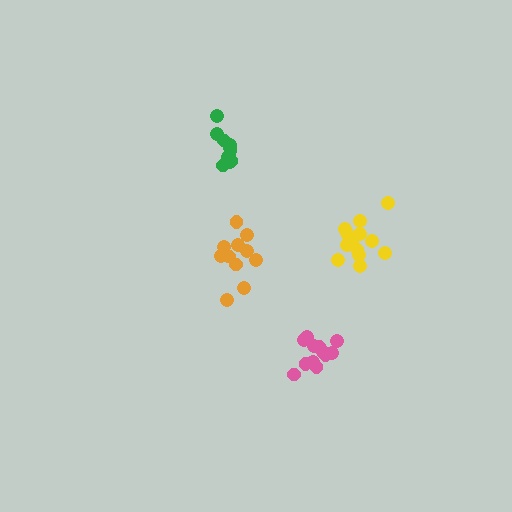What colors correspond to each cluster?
The clusters are colored: green, yellow, pink, orange.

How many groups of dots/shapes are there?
There are 4 groups.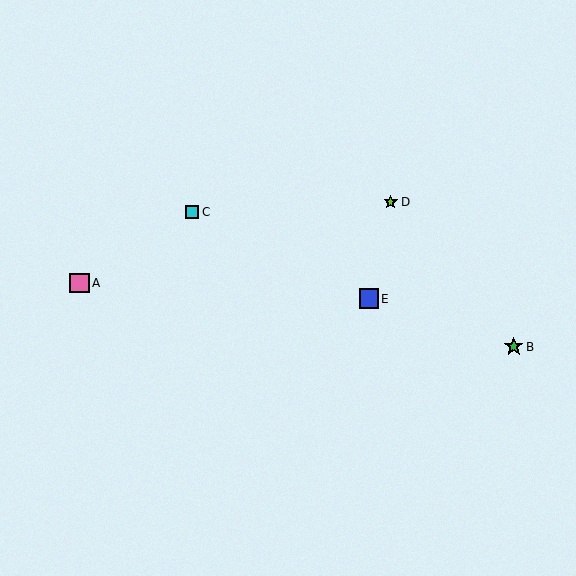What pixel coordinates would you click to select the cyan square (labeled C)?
Click at (192, 212) to select the cyan square C.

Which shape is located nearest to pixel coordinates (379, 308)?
The blue square (labeled E) at (369, 299) is nearest to that location.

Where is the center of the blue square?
The center of the blue square is at (369, 299).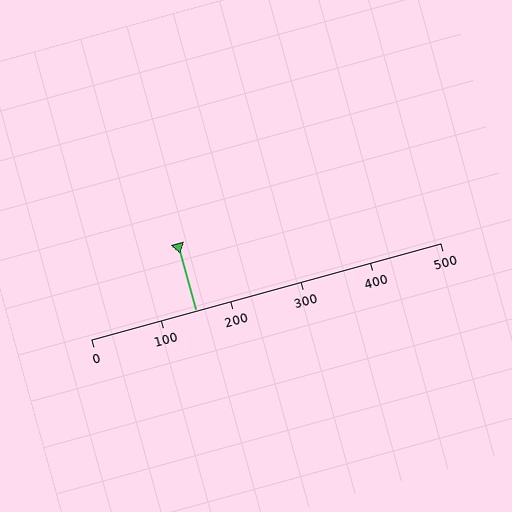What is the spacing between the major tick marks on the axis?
The major ticks are spaced 100 apart.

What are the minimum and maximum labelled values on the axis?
The axis runs from 0 to 500.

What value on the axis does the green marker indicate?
The marker indicates approximately 150.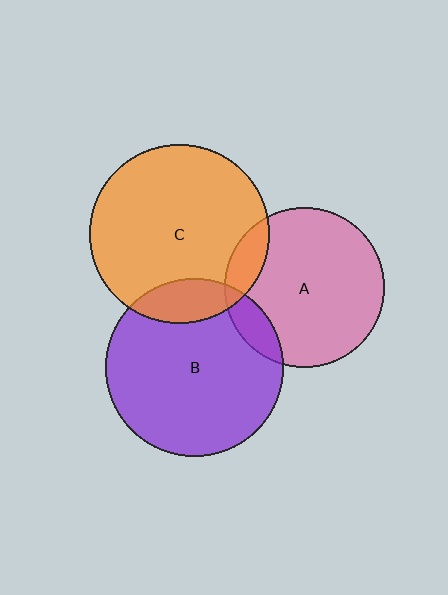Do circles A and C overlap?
Yes.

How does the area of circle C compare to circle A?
Approximately 1.3 times.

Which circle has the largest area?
Circle C (orange).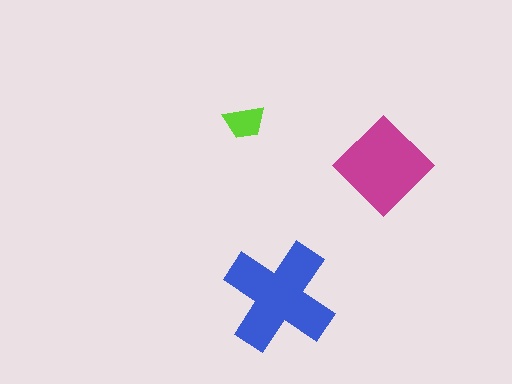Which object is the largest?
The blue cross.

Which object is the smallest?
The lime trapezoid.